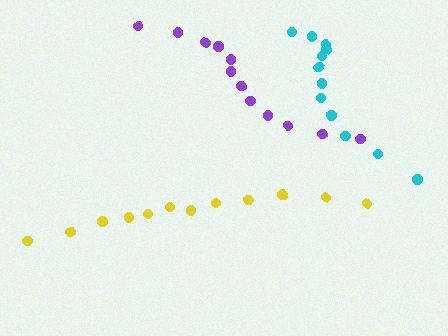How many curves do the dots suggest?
There are 3 distinct paths.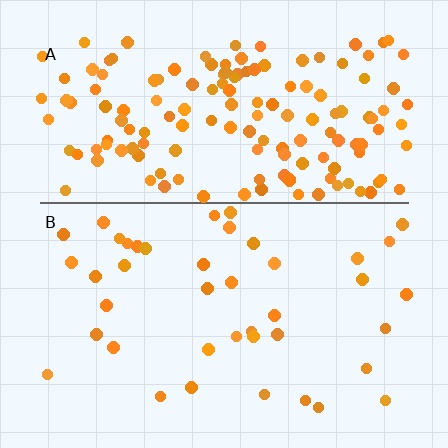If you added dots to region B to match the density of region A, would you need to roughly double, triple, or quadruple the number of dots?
Approximately quadruple.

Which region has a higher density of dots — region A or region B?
A (the top).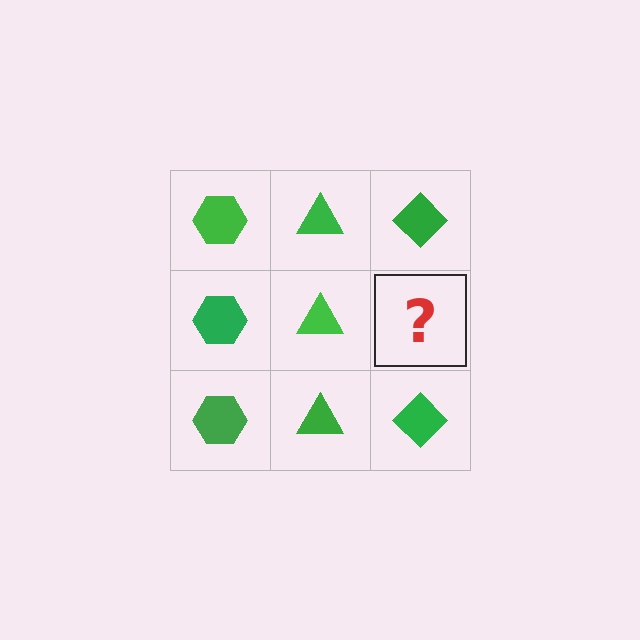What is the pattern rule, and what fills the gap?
The rule is that each column has a consistent shape. The gap should be filled with a green diamond.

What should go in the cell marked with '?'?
The missing cell should contain a green diamond.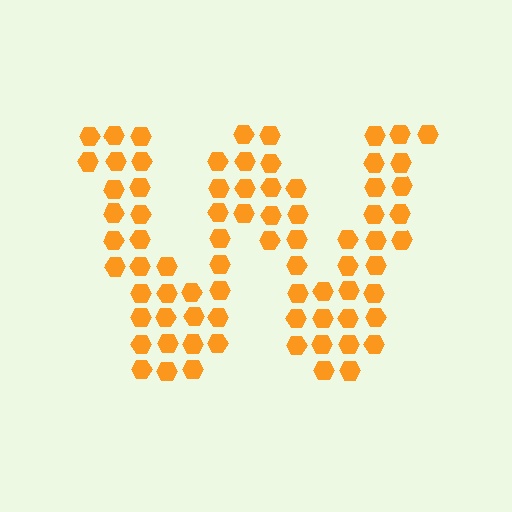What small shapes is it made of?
It is made of small hexagons.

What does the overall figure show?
The overall figure shows the letter W.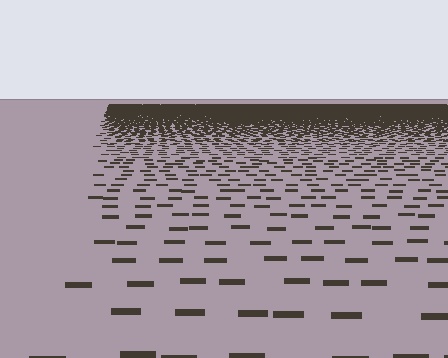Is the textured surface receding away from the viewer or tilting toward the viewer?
The surface is receding away from the viewer. Texture elements get smaller and denser toward the top.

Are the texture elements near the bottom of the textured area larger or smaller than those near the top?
Larger. Near the bottom, elements are closer to the viewer and appear at a bigger on-screen size.